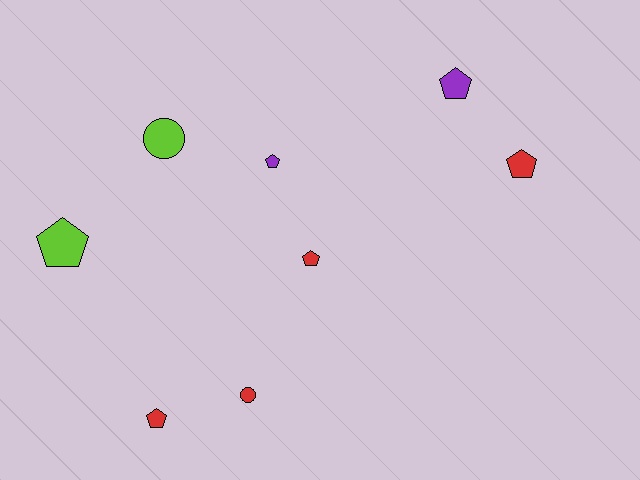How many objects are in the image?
There are 8 objects.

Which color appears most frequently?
Red, with 4 objects.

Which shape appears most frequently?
Pentagon, with 6 objects.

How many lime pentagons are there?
There is 1 lime pentagon.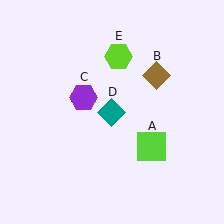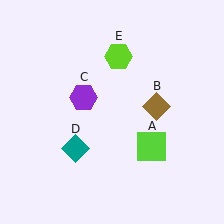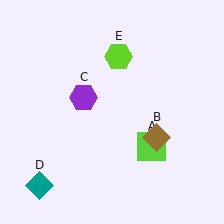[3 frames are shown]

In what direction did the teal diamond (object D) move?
The teal diamond (object D) moved down and to the left.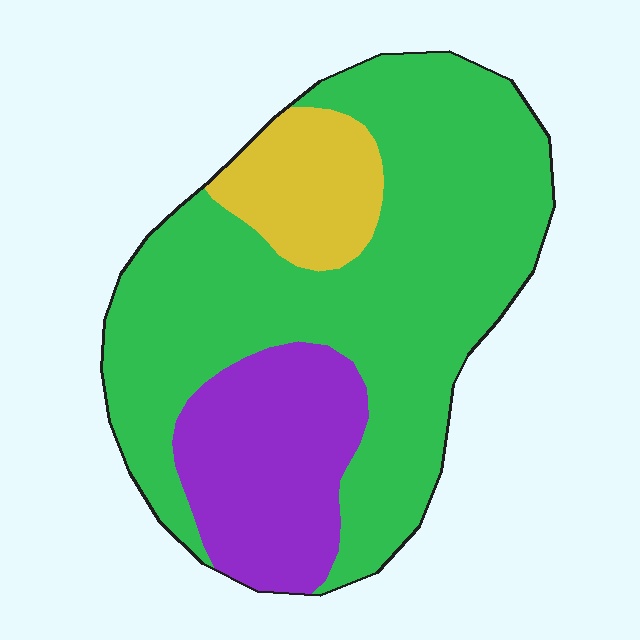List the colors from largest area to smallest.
From largest to smallest: green, purple, yellow.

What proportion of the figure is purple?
Purple takes up about one fifth (1/5) of the figure.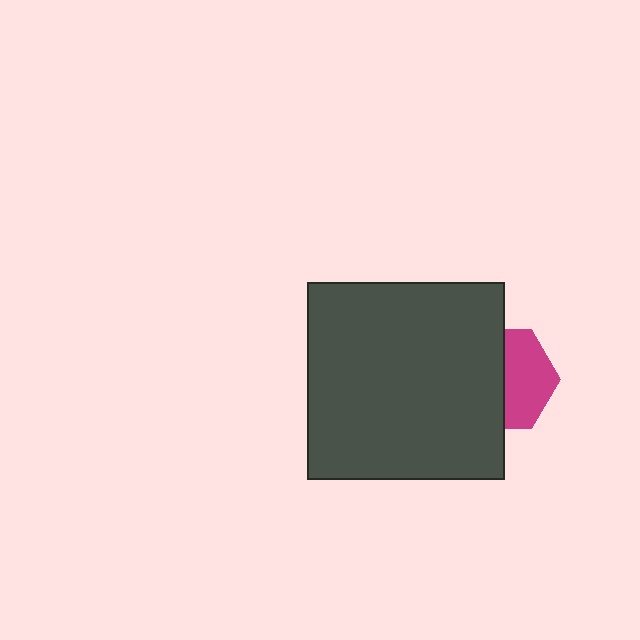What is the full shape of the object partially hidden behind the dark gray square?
The partially hidden object is a magenta hexagon.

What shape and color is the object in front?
The object in front is a dark gray square.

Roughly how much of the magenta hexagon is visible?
About half of it is visible (roughly 48%).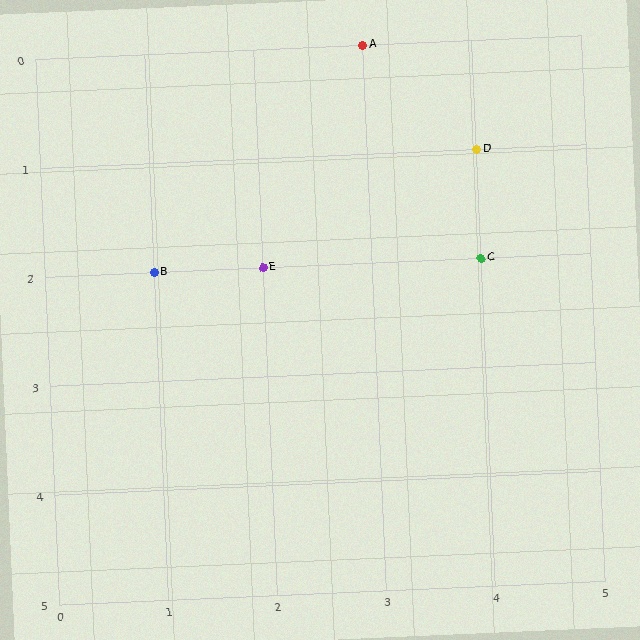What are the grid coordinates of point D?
Point D is at grid coordinates (4, 1).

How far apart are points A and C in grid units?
Points A and C are 1 column and 2 rows apart (about 2.2 grid units diagonally).